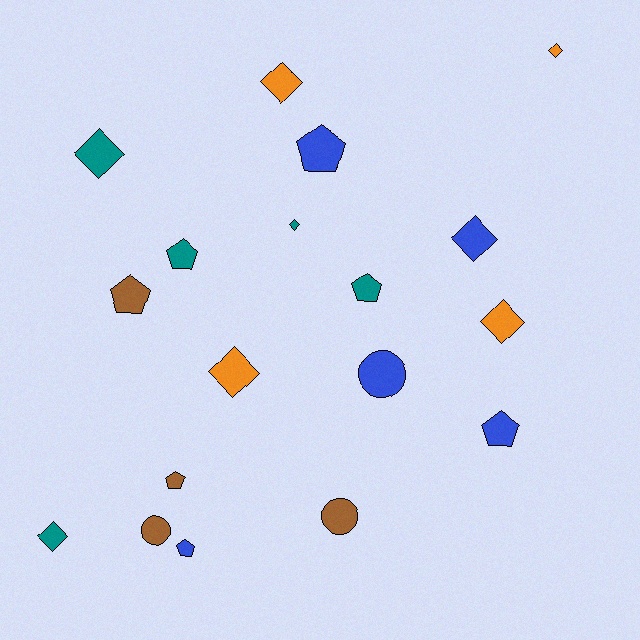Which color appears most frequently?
Blue, with 5 objects.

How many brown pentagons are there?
There are 2 brown pentagons.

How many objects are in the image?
There are 18 objects.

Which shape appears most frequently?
Diamond, with 8 objects.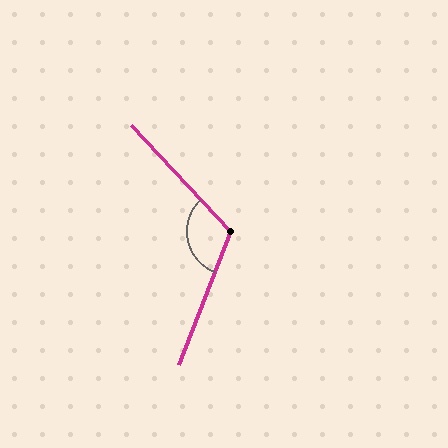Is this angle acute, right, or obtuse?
It is obtuse.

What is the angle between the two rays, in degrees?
Approximately 116 degrees.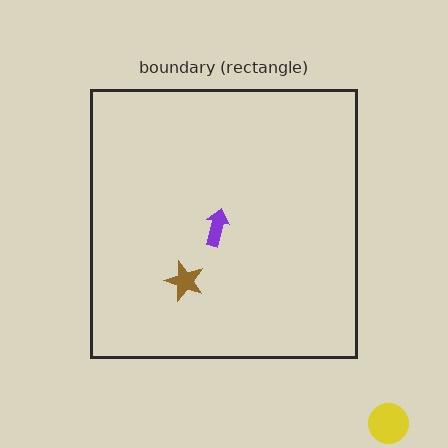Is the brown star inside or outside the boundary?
Inside.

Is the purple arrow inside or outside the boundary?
Inside.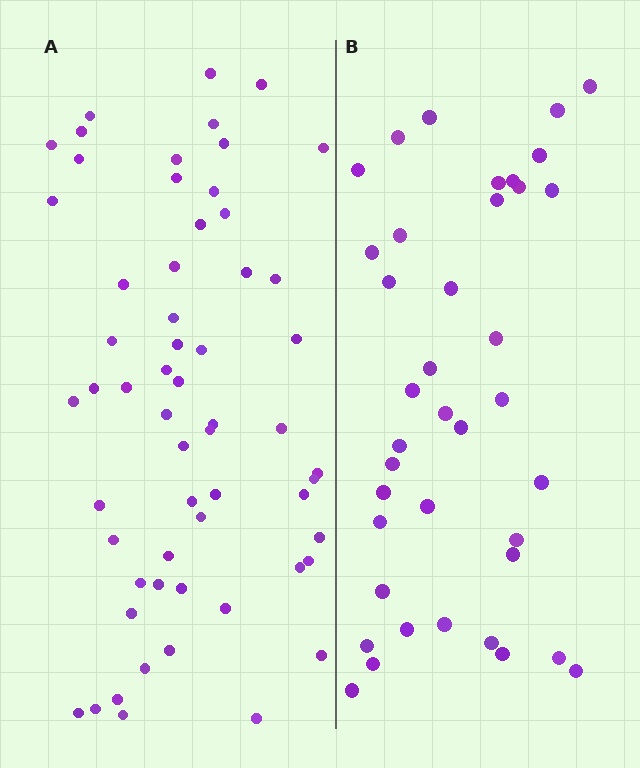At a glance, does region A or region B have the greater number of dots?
Region A (the left region) has more dots.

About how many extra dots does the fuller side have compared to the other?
Region A has approximately 20 more dots than region B.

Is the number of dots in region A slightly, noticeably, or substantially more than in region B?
Region A has substantially more. The ratio is roughly 1.5 to 1.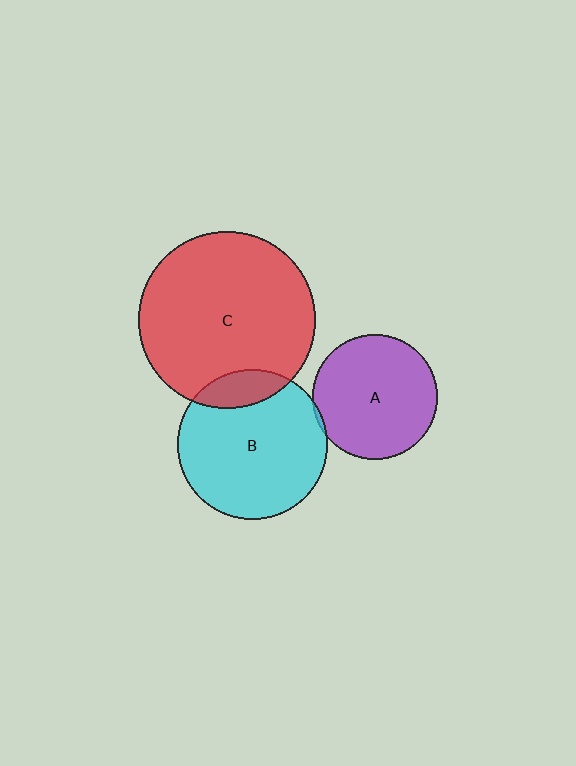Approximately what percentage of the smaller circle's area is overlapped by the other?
Approximately 5%.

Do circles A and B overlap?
Yes.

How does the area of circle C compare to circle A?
Approximately 2.0 times.